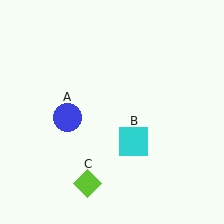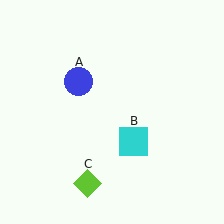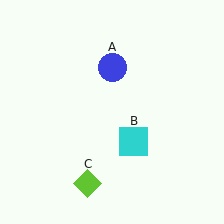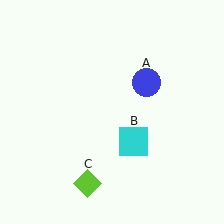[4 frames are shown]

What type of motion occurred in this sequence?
The blue circle (object A) rotated clockwise around the center of the scene.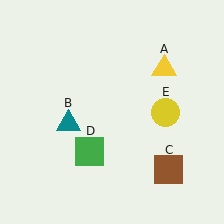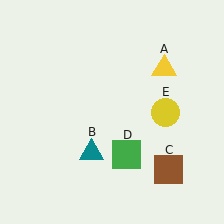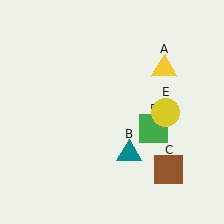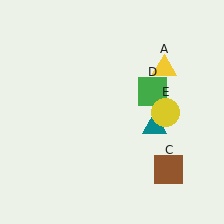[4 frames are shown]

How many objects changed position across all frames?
2 objects changed position: teal triangle (object B), green square (object D).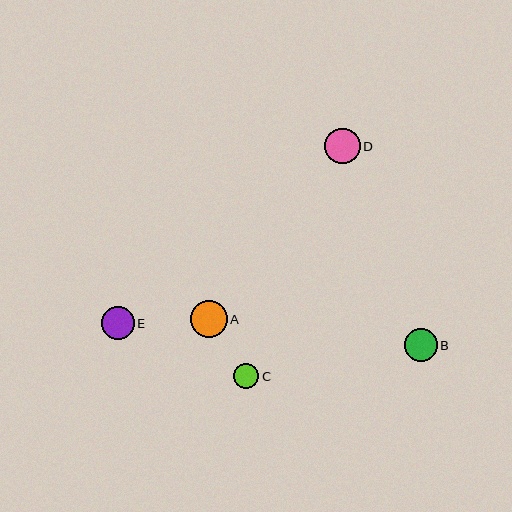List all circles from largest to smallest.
From largest to smallest: A, D, B, E, C.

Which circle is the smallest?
Circle C is the smallest with a size of approximately 26 pixels.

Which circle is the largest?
Circle A is the largest with a size of approximately 37 pixels.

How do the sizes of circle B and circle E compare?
Circle B and circle E are approximately the same size.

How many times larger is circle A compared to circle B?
Circle A is approximately 1.1 times the size of circle B.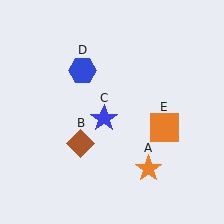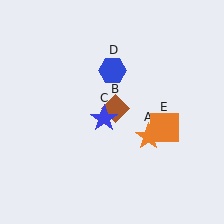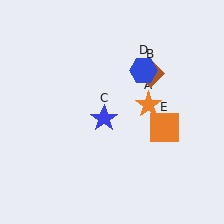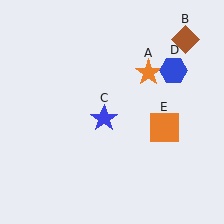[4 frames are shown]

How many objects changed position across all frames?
3 objects changed position: orange star (object A), brown diamond (object B), blue hexagon (object D).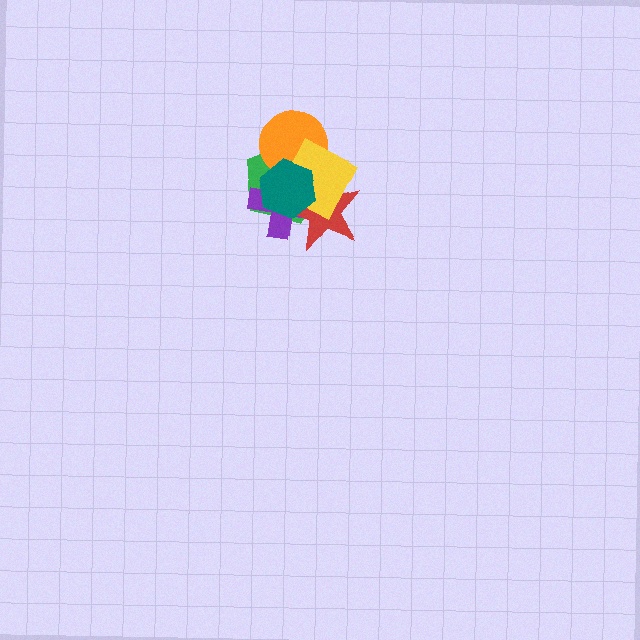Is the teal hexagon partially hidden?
No, no other shape covers it.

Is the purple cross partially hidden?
Yes, it is partially covered by another shape.